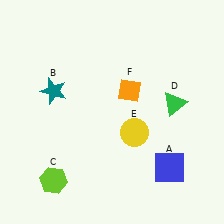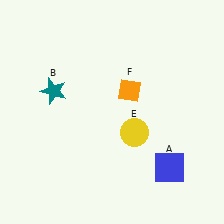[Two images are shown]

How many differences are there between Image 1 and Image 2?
There are 2 differences between the two images.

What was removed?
The green triangle (D), the lime hexagon (C) were removed in Image 2.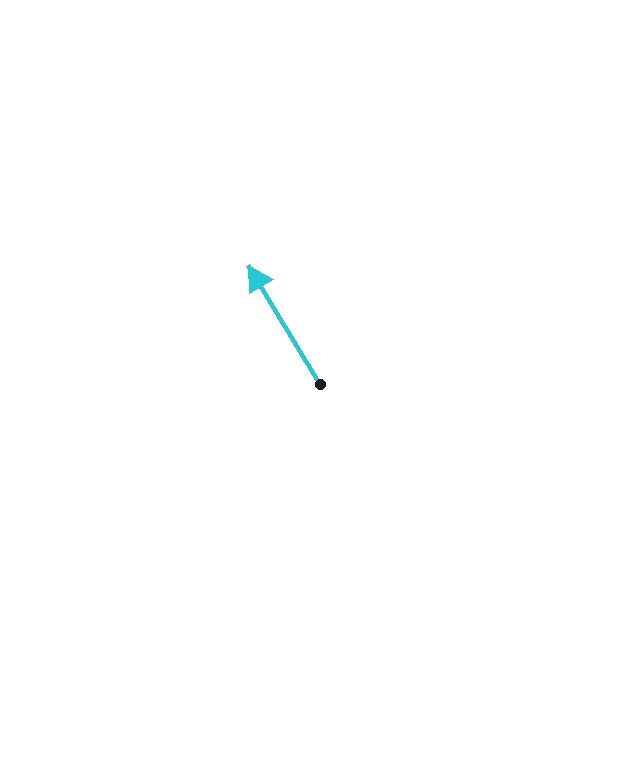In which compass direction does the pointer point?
Northwest.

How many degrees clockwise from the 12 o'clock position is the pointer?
Approximately 329 degrees.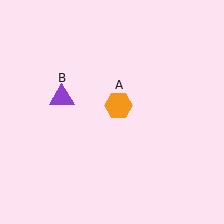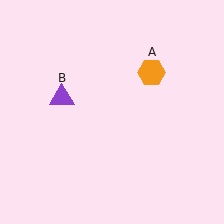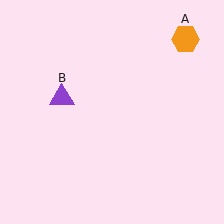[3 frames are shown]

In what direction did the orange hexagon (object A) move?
The orange hexagon (object A) moved up and to the right.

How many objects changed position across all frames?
1 object changed position: orange hexagon (object A).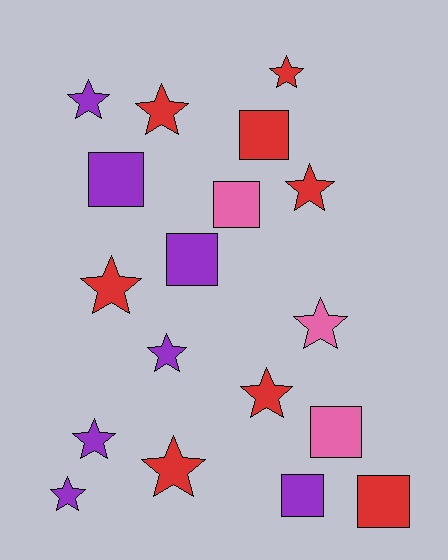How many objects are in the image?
There are 18 objects.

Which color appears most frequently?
Red, with 8 objects.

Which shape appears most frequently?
Star, with 11 objects.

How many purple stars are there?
There are 4 purple stars.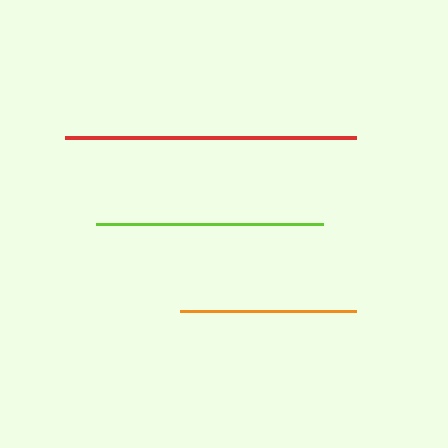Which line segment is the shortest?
The orange line is the shortest at approximately 175 pixels.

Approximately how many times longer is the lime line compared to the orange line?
The lime line is approximately 1.3 times the length of the orange line.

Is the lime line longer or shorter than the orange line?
The lime line is longer than the orange line.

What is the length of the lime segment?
The lime segment is approximately 228 pixels long.